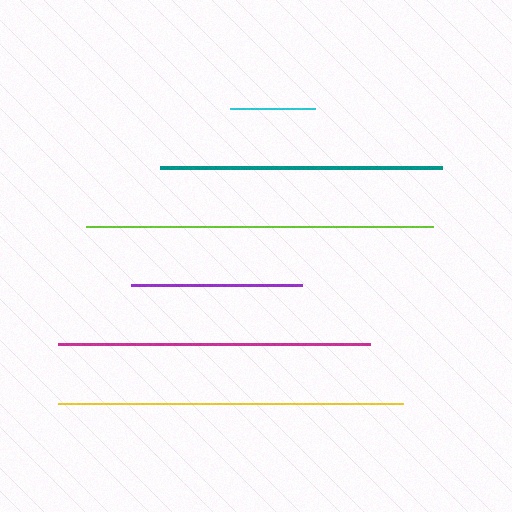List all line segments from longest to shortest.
From longest to shortest: lime, yellow, magenta, teal, purple, cyan.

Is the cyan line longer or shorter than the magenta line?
The magenta line is longer than the cyan line.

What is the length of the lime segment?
The lime segment is approximately 347 pixels long.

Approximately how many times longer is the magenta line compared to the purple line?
The magenta line is approximately 1.8 times the length of the purple line.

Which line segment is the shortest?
The cyan line is the shortest at approximately 84 pixels.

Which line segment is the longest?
The lime line is the longest at approximately 347 pixels.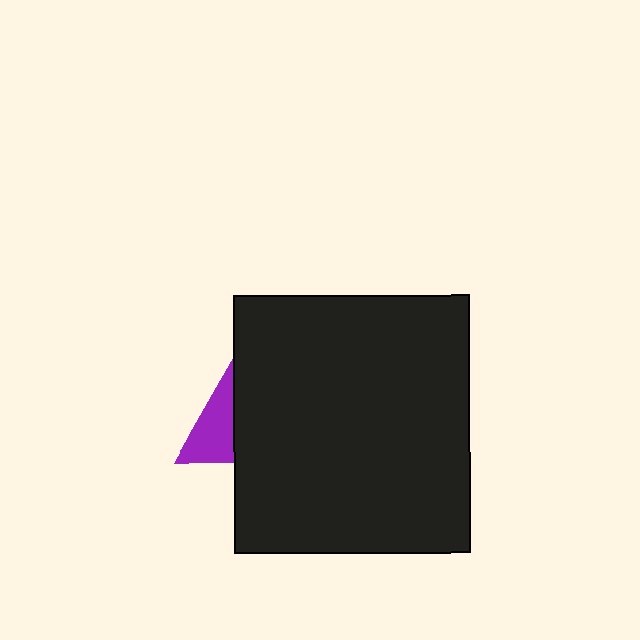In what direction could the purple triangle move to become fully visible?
The purple triangle could move left. That would shift it out from behind the black rectangle entirely.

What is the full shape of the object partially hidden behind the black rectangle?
The partially hidden object is a purple triangle.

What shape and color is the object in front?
The object in front is a black rectangle.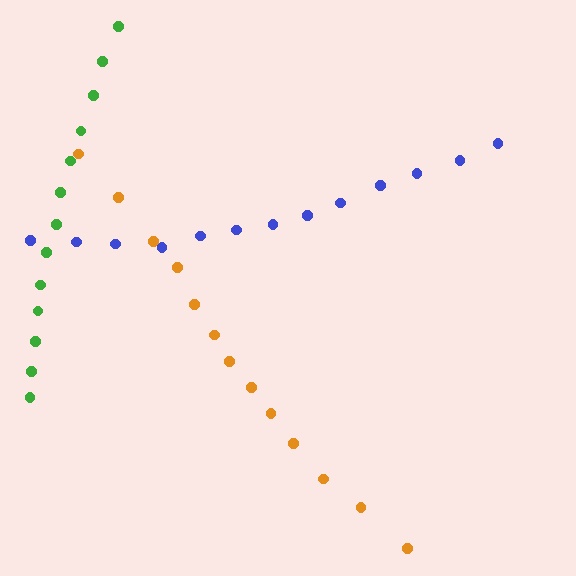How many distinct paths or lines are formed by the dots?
There are 3 distinct paths.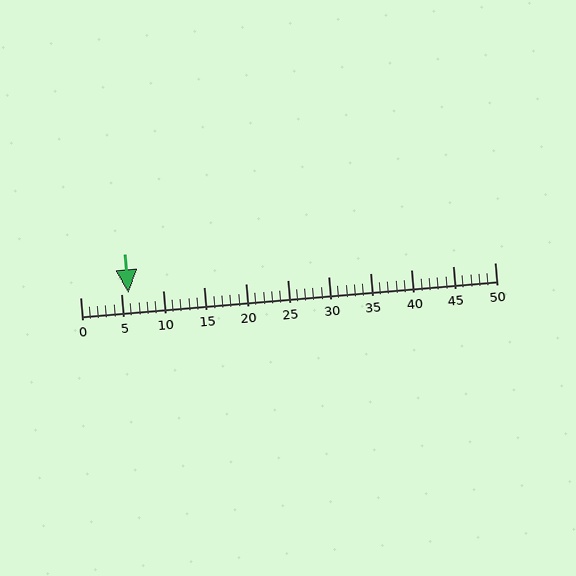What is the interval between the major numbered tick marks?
The major tick marks are spaced 5 units apart.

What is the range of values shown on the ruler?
The ruler shows values from 0 to 50.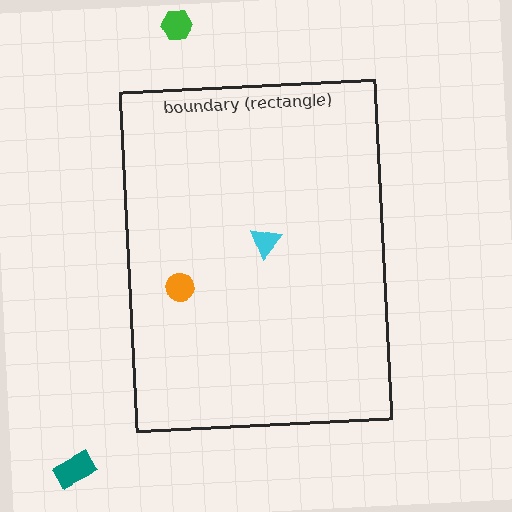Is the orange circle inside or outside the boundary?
Inside.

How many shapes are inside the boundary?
2 inside, 2 outside.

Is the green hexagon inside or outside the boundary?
Outside.